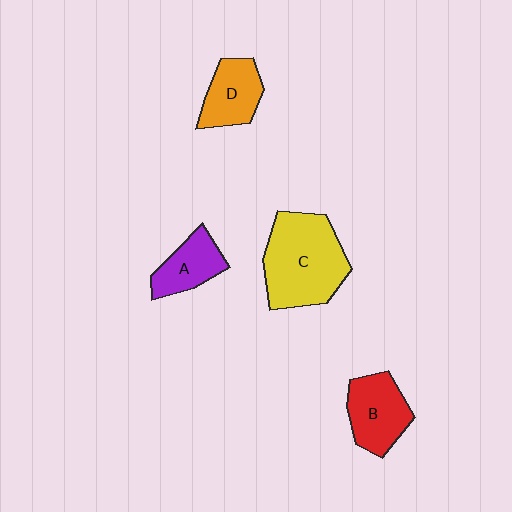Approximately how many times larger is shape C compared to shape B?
Approximately 1.7 times.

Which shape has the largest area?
Shape C (yellow).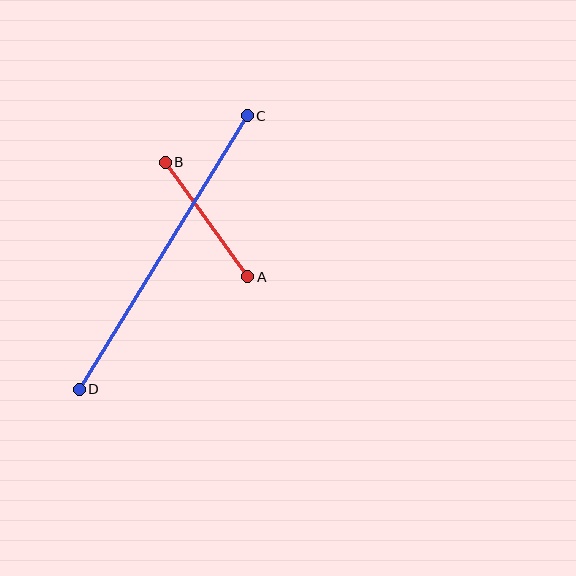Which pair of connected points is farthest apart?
Points C and D are farthest apart.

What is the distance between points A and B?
The distance is approximately 141 pixels.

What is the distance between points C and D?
The distance is approximately 321 pixels.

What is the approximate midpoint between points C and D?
The midpoint is at approximately (163, 253) pixels.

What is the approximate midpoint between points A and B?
The midpoint is at approximately (206, 220) pixels.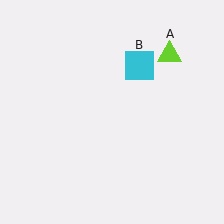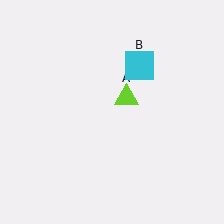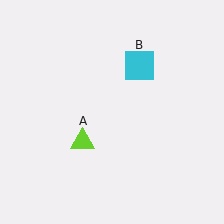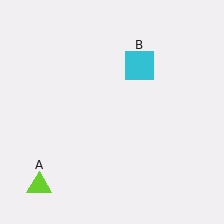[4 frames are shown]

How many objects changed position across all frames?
1 object changed position: lime triangle (object A).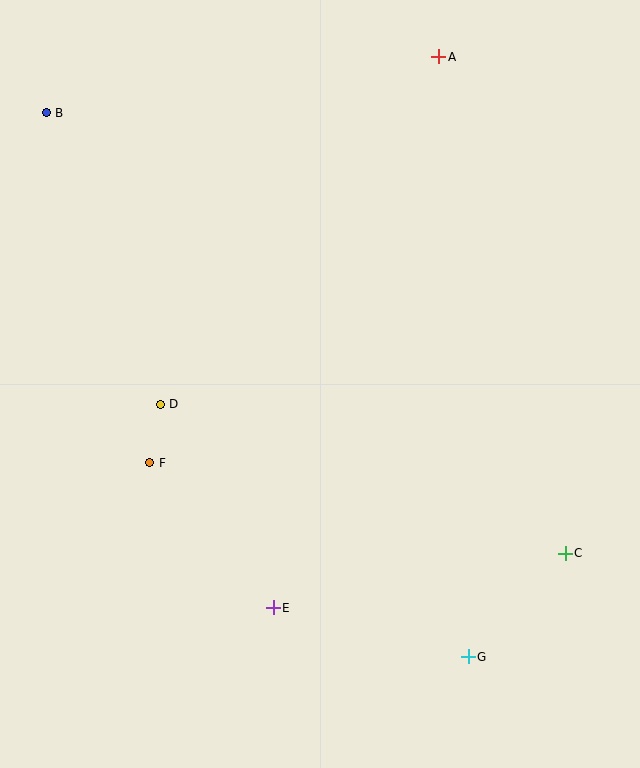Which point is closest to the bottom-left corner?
Point E is closest to the bottom-left corner.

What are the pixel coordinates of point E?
Point E is at (273, 608).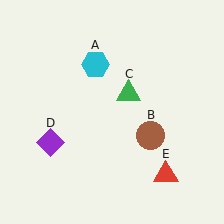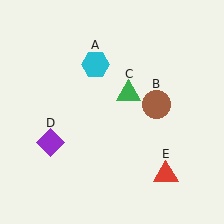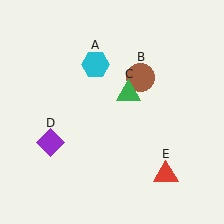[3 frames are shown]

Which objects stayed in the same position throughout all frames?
Cyan hexagon (object A) and green triangle (object C) and purple diamond (object D) and red triangle (object E) remained stationary.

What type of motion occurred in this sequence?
The brown circle (object B) rotated counterclockwise around the center of the scene.